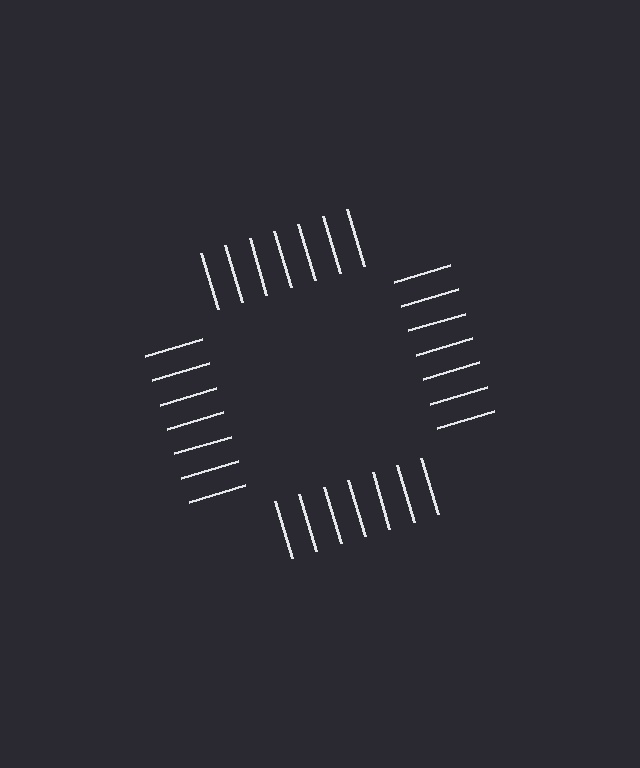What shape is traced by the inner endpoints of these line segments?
An illusory square — the line segments terminate on its edges but no continuous stroke is drawn.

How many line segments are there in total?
28 — 7 along each of the 4 edges.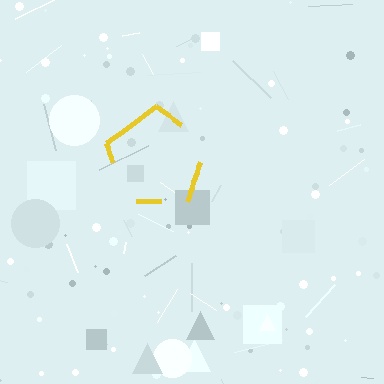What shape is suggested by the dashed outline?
The dashed outline suggests a pentagon.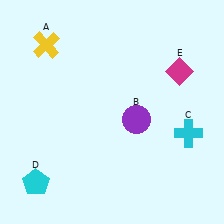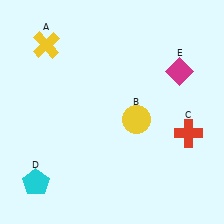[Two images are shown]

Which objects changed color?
B changed from purple to yellow. C changed from cyan to red.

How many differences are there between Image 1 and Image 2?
There are 2 differences between the two images.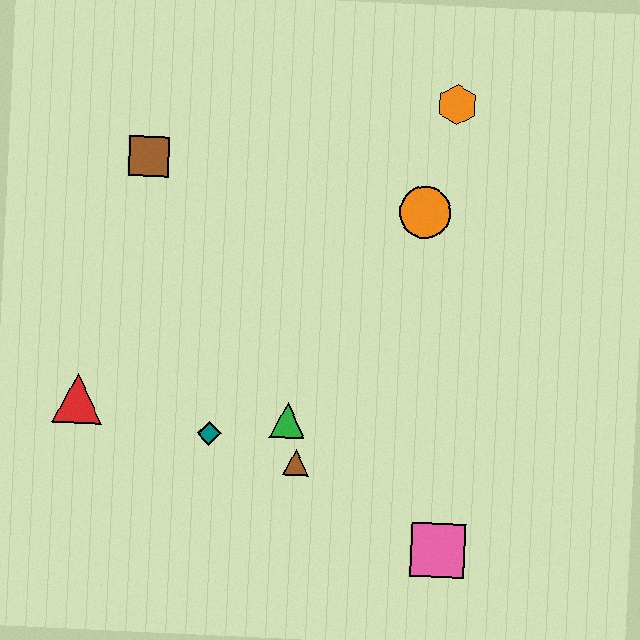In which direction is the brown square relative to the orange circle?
The brown square is to the left of the orange circle.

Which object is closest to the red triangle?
The teal diamond is closest to the red triangle.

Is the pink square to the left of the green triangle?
No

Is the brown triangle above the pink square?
Yes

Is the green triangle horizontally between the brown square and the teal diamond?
No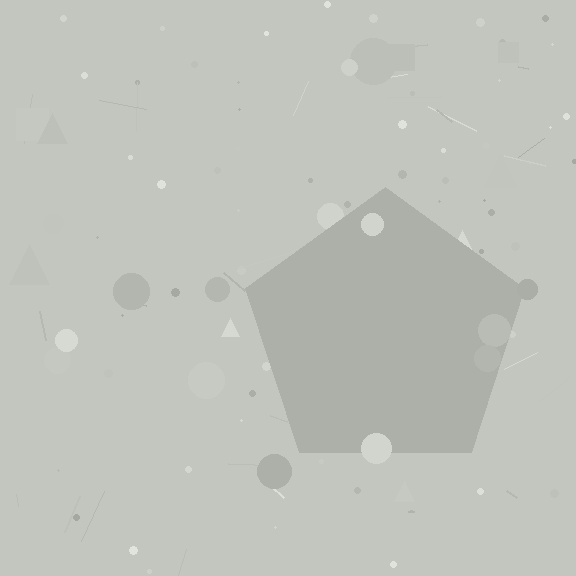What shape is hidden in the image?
A pentagon is hidden in the image.